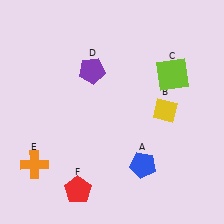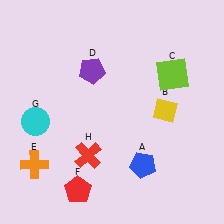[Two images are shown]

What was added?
A cyan circle (G), a red cross (H) were added in Image 2.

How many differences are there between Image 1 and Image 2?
There are 2 differences between the two images.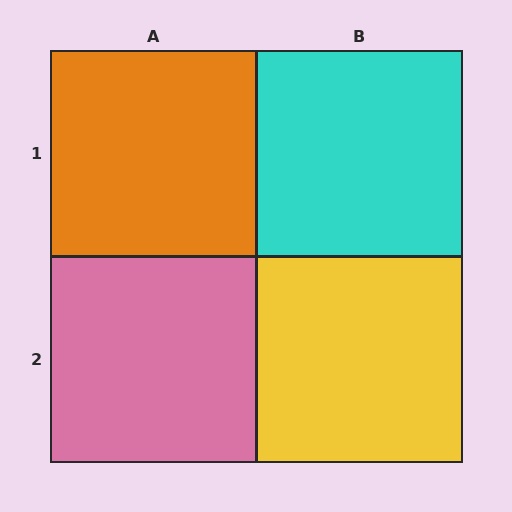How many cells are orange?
1 cell is orange.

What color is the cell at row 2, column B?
Yellow.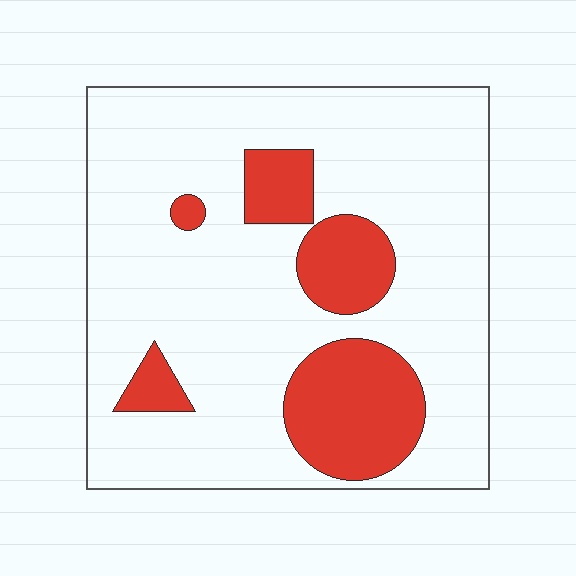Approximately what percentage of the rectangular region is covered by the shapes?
Approximately 20%.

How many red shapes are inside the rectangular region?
5.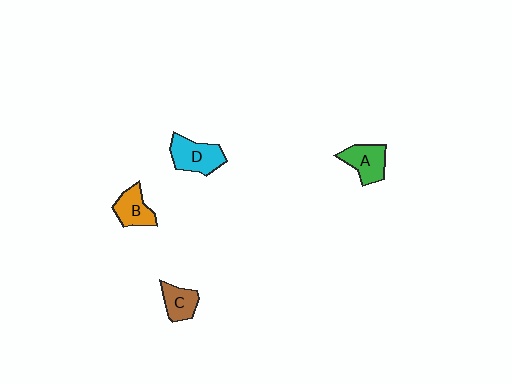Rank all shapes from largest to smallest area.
From largest to smallest: D (cyan), A (green), B (orange), C (brown).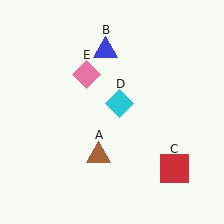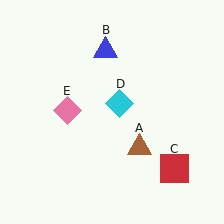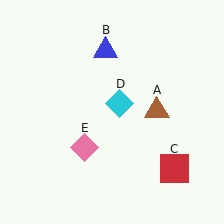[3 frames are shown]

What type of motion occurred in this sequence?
The brown triangle (object A), pink diamond (object E) rotated counterclockwise around the center of the scene.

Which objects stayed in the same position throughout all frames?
Blue triangle (object B) and red square (object C) and cyan diamond (object D) remained stationary.